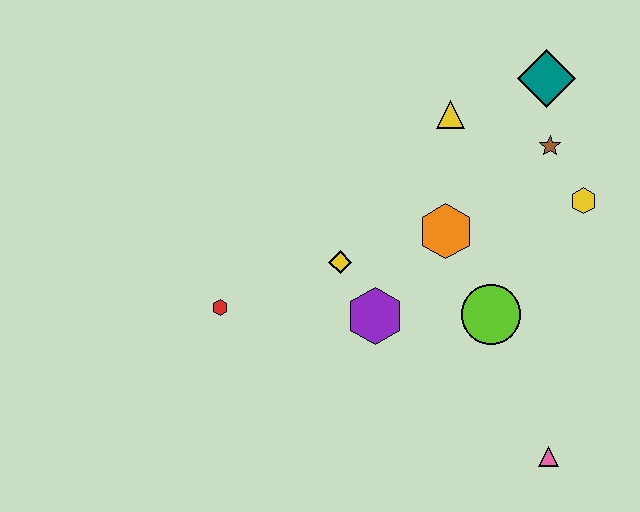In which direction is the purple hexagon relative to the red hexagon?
The purple hexagon is to the right of the red hexagon.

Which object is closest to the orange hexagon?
The lime circle is closest to the orange hexagon.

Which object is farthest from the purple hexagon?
The teal diamond is farthest from the purple hexagon.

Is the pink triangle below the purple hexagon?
Yes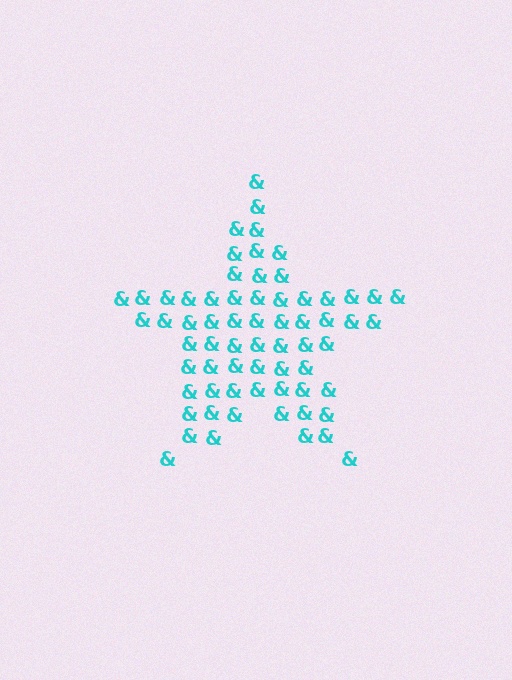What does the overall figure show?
The overall figure shows a star.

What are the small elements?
The small elements are ampersands.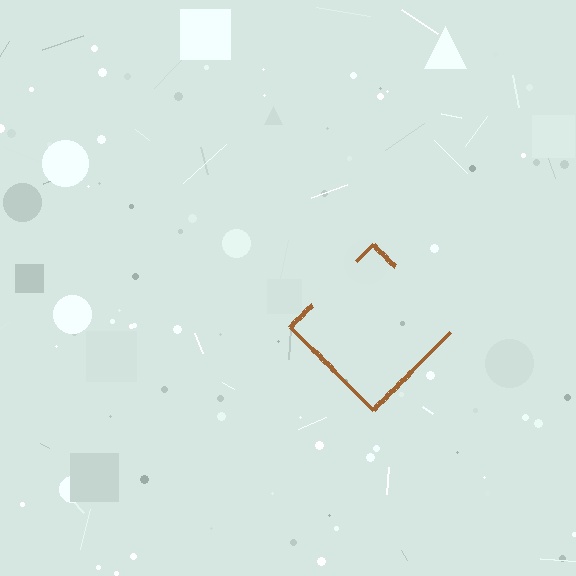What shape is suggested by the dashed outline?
The dashed outline suggests a diamond.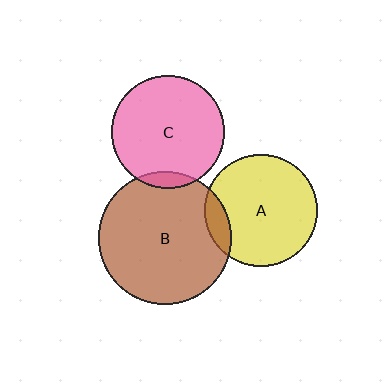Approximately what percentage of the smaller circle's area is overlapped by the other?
Approximately 5%.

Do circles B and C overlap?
Yes.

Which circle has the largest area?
Circle B (brown).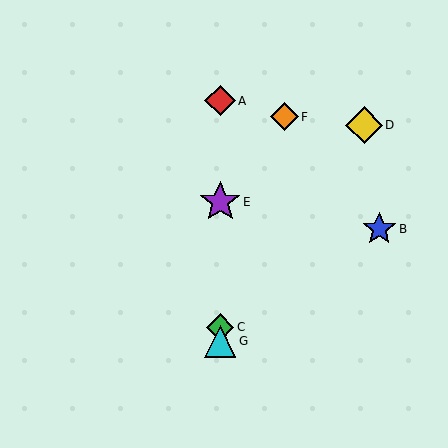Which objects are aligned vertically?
Objects A, C, E, G are aligned vertically.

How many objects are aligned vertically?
4 objects (A, C, E, G) are aligned vertically.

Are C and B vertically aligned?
No, C is at x≈220 and B is at x≈379.